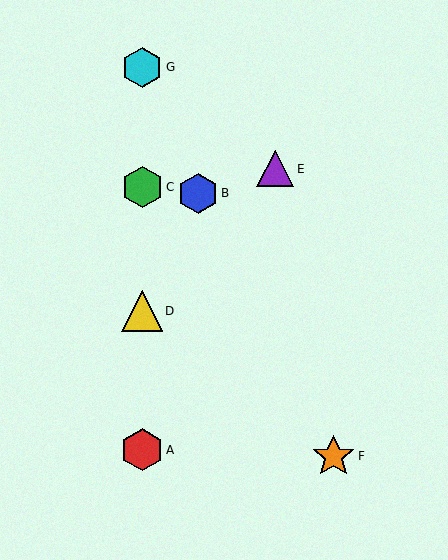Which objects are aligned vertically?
Objects A, C, D, G are aligned vertically.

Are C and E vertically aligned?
No, C is at x≈142 and E is at x≈275.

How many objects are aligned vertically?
4 objects (A, C, D, G) are aligned vertically.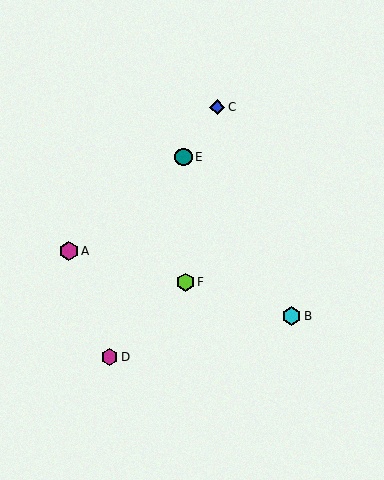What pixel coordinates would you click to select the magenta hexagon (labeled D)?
Click at (110, 357) to select the magenta hexagon D.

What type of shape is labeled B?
Shape B is a cyan hexagon.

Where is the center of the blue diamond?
The center of the blue diamond is at (218, 108).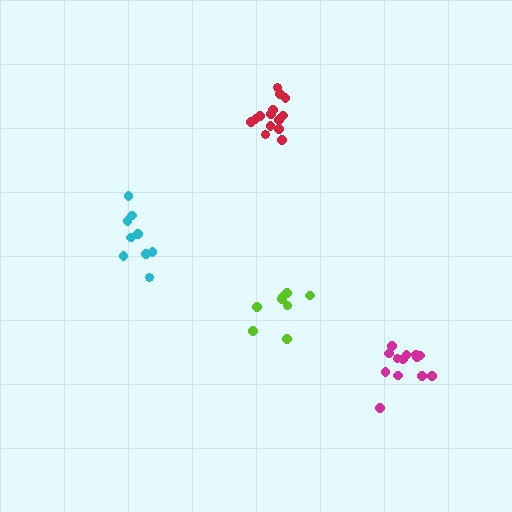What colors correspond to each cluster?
The clusters are colored: lime, magenta, red, cyan.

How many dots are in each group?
Group 1: 8 dots, Group 2: 13 dots, Group 3: 14 dots, Group 4: 9 dots (44 total).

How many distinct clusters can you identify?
There are 4 distinct clusters.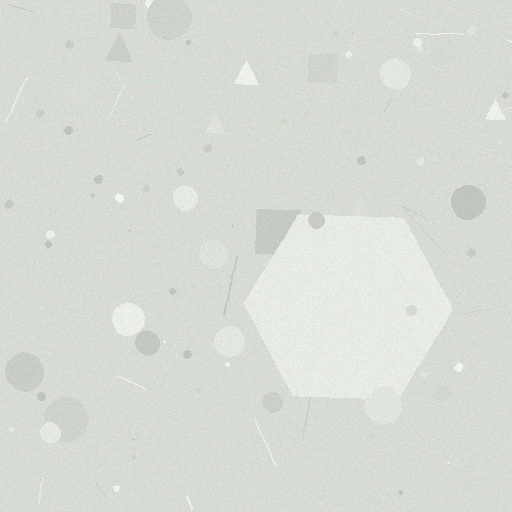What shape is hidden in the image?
A hexagon is hidden in the image.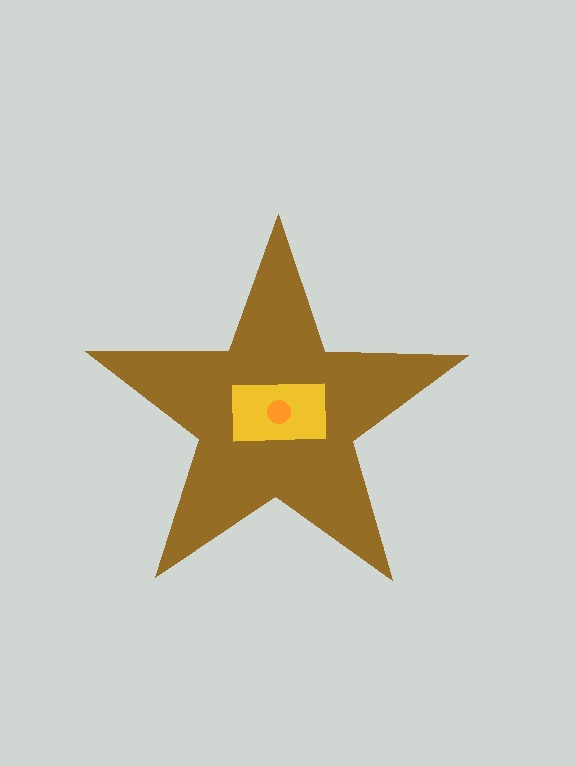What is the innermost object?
The orange circle.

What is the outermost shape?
The brown star.